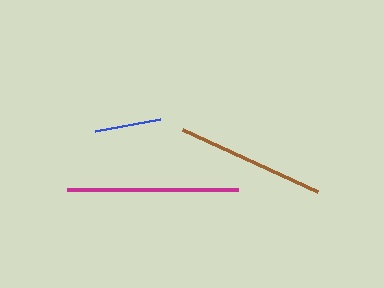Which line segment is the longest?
The magenta line is the longest at approximately 171 pixels.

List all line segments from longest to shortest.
From longest to shortest: magenta, brown, blue.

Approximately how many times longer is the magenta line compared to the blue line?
The magenta line is approximately 2.6 times the length of the blue line.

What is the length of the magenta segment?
The magenta segment is approximately 171 pixels long.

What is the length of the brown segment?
The brown segment is approximately 148 pixels long.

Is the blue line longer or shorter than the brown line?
The brown line is longer than the blue line.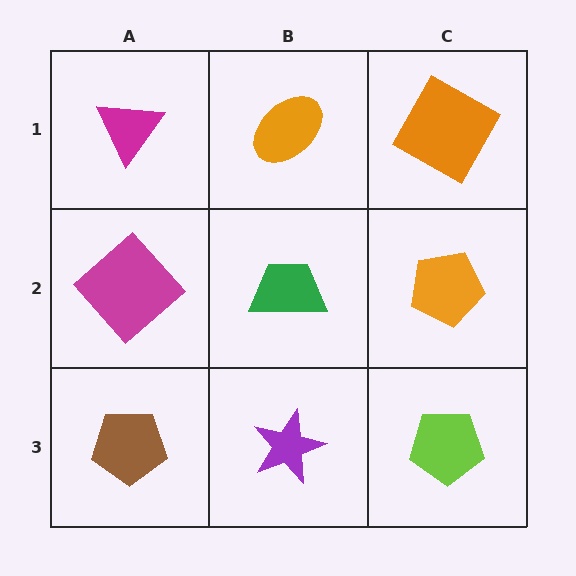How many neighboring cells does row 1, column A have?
2.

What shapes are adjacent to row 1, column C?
An orange pentagon (row 2, column C), an orange ellipse (row 1, column B).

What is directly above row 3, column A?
A magenta diamond.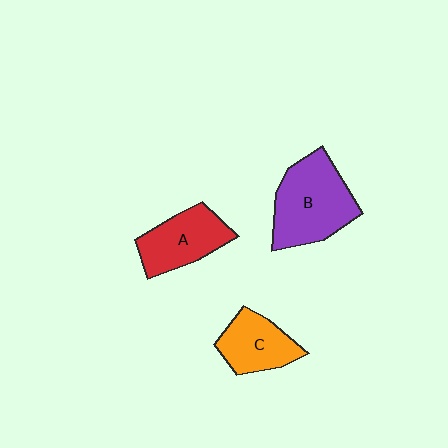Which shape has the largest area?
Shape B (purple).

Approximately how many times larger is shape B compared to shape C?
Approximately 1.6 times.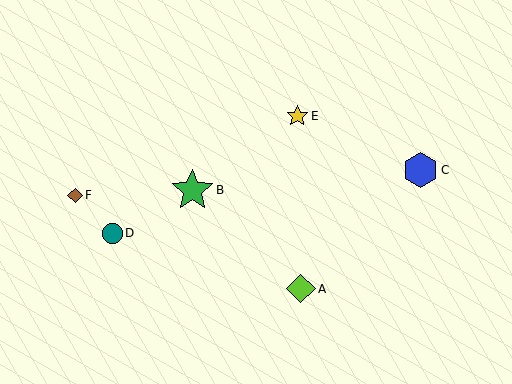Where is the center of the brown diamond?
The center of the brown diamond is at (75, 195).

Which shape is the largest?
The green star (labeled B) is the largest.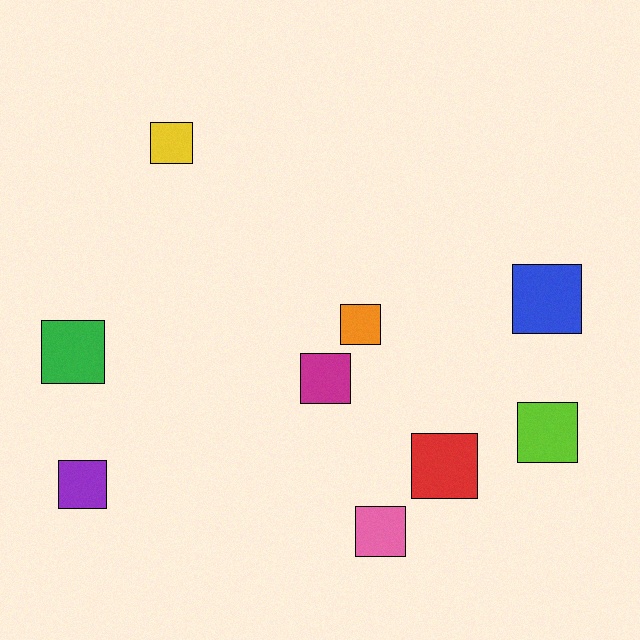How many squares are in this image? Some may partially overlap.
There are 9 squares.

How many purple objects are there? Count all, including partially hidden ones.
There is 1 purple object.